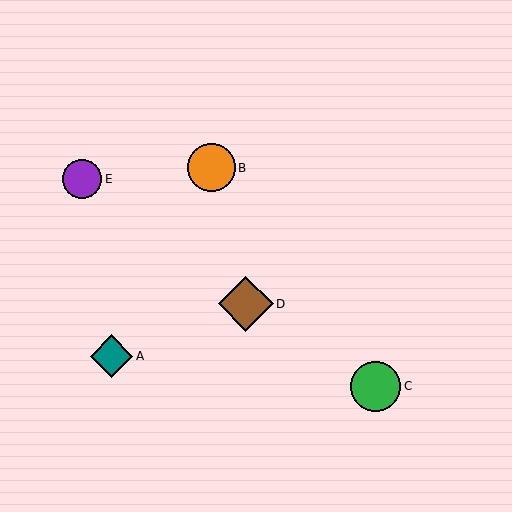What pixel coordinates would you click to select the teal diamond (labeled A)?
Click at (112, 356) to select the teal diamond A.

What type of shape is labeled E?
Shape E is a purple circle.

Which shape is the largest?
The brown diamond (labeled D) is the largest.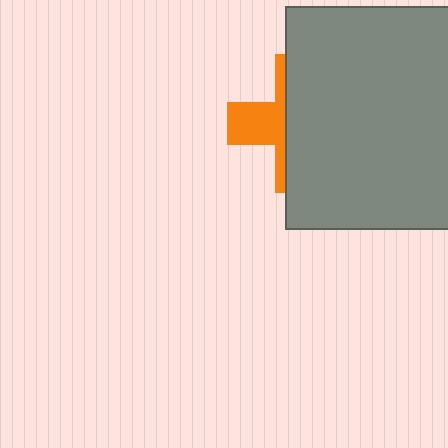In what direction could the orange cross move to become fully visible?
The orange cross could move left. That would shift it out from behind the gray square entirely.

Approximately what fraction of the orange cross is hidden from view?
Roughly 65% of the orange cross is hidden behind the gray square.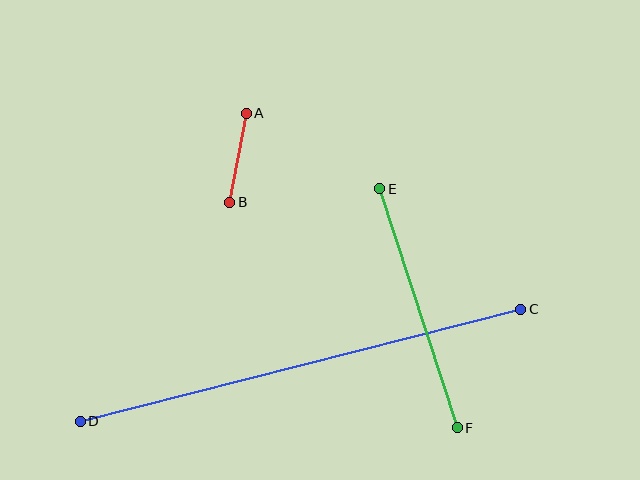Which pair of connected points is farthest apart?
Points C and D are farthest apart.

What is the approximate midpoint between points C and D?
The midpoint is at approximately (301, 365) pixels.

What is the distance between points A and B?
The distance is approximately 90 pixels.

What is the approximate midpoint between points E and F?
The midpoint is at approximately (418, 308) pixels.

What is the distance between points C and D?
The distance is approximately 455 pixels.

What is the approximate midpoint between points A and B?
The midpoint is at approximately (238, 158) pixels.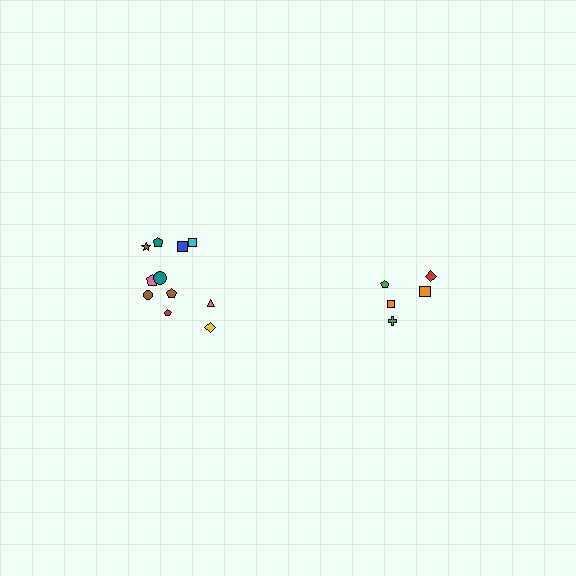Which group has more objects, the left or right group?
The left group.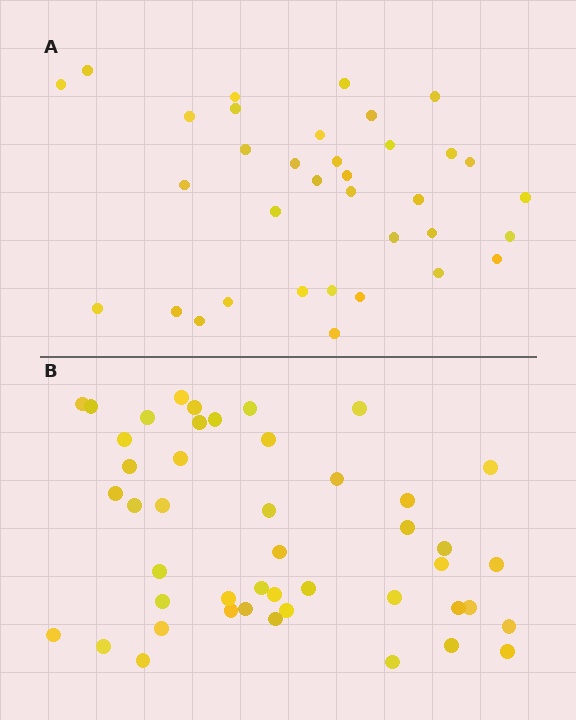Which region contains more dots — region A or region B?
Region B (the bottom region) has more dots.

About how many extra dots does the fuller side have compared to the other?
Region B has roughly 12 or so more dots than region A.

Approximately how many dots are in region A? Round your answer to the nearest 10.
About 40 dots. (The exact count is 35, which rounds to 40.)